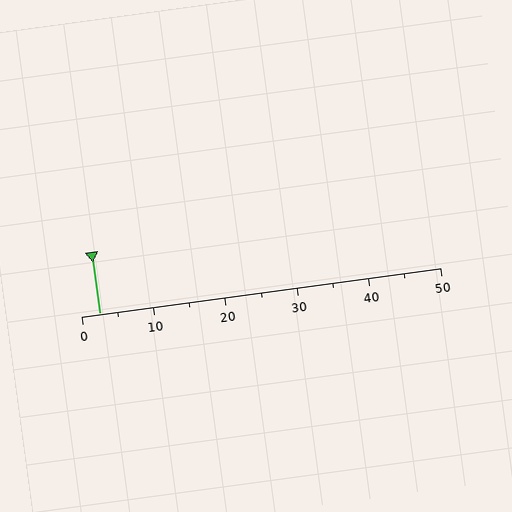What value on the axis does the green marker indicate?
The marker indicates approximately 2.5.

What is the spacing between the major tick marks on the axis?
The major ticks are spaced 10 apart.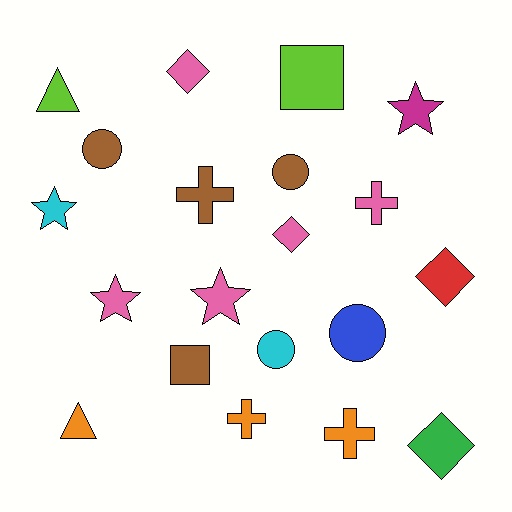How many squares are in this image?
There are 2 squares.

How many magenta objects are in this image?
There is 1 magenta object.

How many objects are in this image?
There are 20 objects.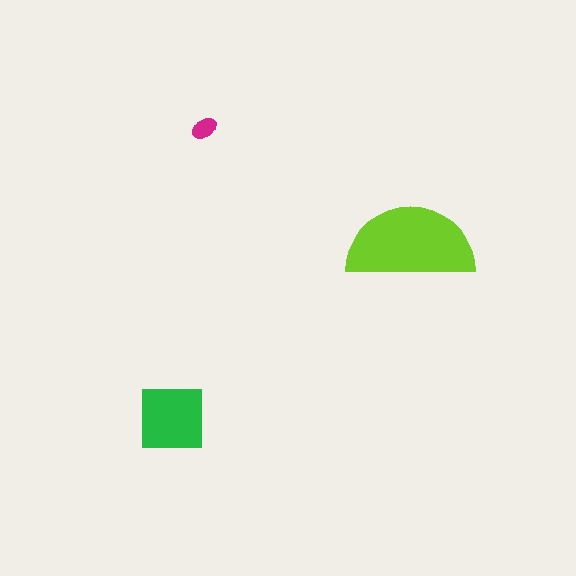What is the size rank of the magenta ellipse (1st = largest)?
3rd.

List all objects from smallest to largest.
The magenta ellipse, the green square, the lime semicircle.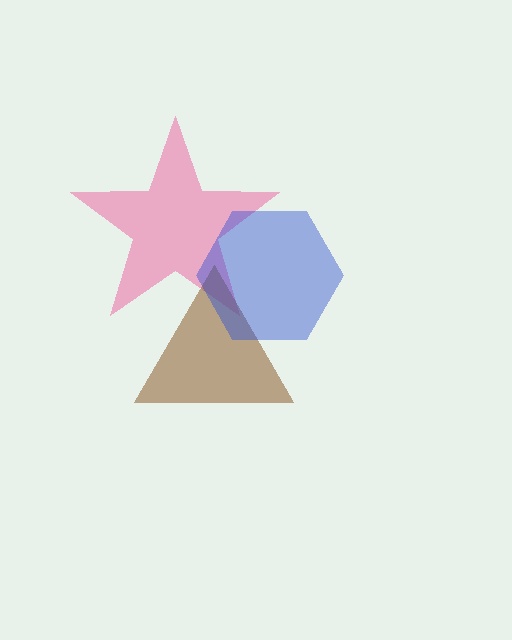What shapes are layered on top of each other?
The layered shapes are: a pink star, a brown triangle, a blue hexagon.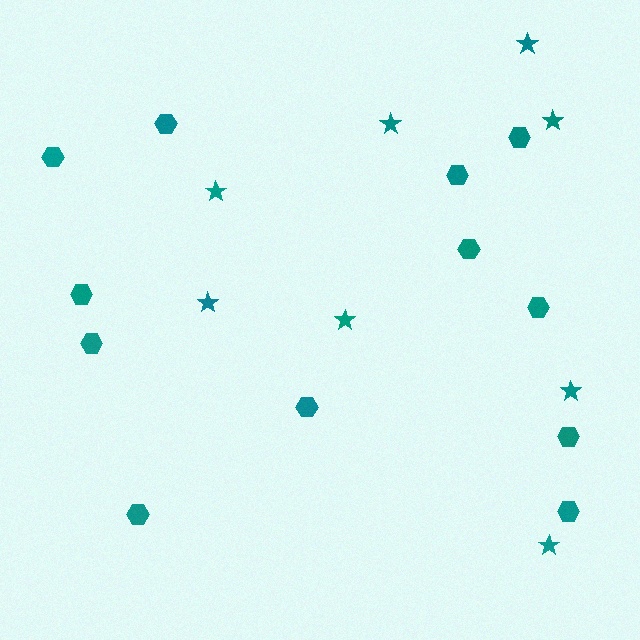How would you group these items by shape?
There are 2 groups: one group of hexagons (12) and one group of stars (8).